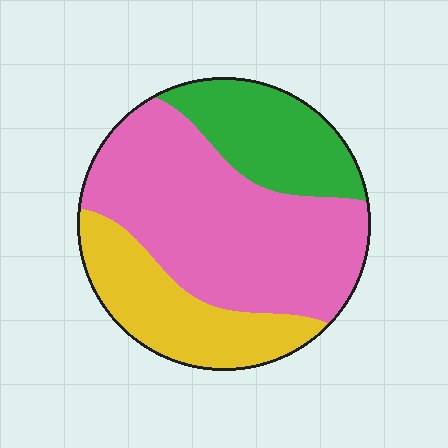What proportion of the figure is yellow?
Yellow takes up about one quarter (1/4) of the figure.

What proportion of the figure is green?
Green covers around 20% of the figure.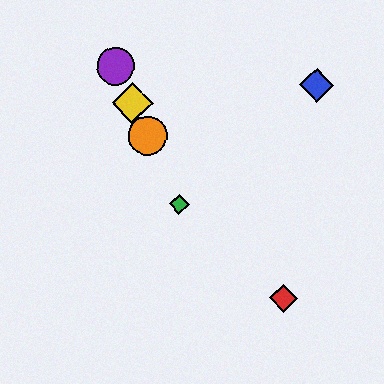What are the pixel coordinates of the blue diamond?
The blue diamond is at (317, 85).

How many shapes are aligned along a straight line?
4 shapes (the green diamond, the yellow diamond, the purple circle, the orange circle) are aligned along a straight line.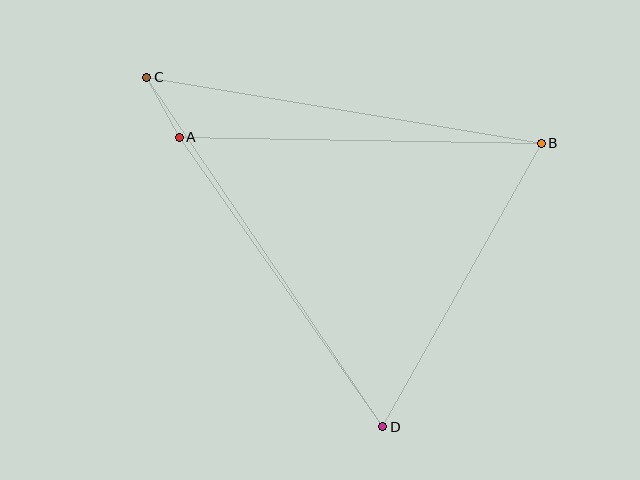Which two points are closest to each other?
Points A and C are closest to each other.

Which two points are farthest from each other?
Points C and D are farthest from each other.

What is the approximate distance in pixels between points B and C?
The distance between B and C is approximately 400 pixels.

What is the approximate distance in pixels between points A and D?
The distance between A and D is approximately 354 pixels.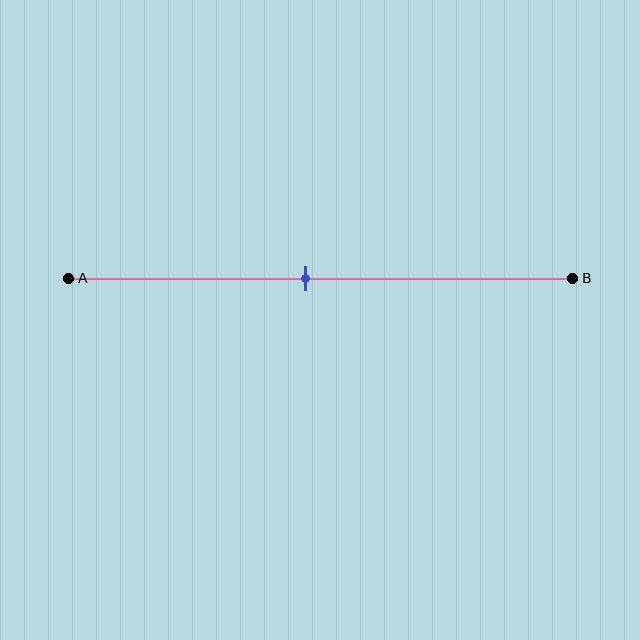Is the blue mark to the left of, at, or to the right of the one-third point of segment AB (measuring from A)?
The blue mark is to the right of the one-third point of segment AB.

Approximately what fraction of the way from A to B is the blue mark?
The blue mark is approximately 45% of the way from A to B.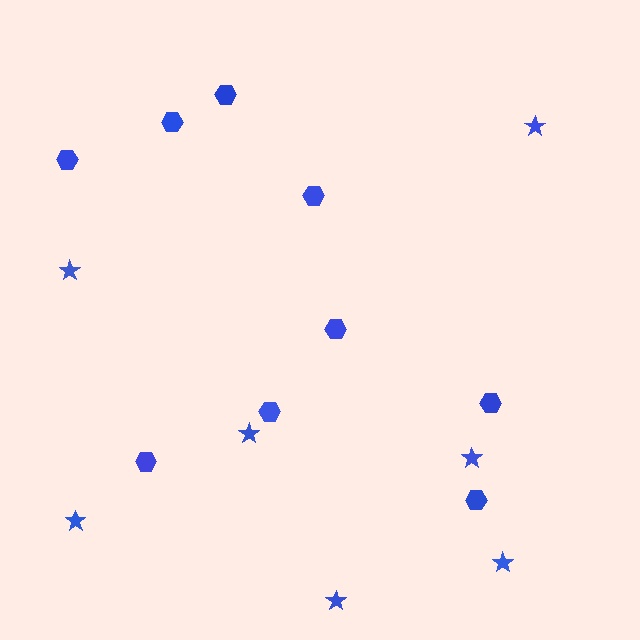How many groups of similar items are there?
There are 2 groups: one group of stars (7) and one group of hexagons (9).